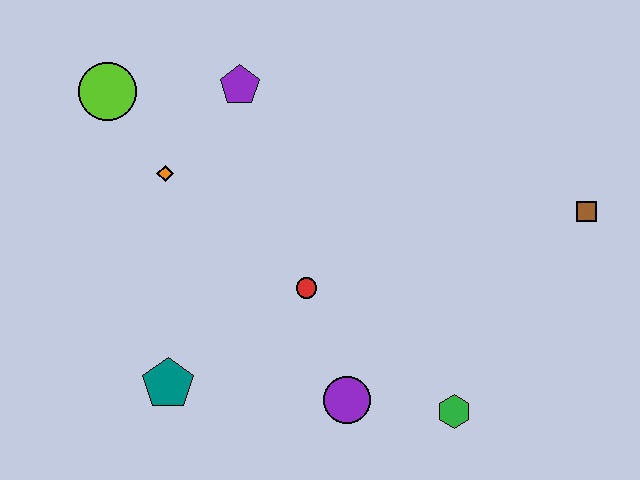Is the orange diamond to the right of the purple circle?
No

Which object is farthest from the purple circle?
The lime circle is farthest from the purple circle.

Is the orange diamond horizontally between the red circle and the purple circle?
No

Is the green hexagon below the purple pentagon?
Yes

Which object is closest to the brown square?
The green hexagon is closest to the brown square.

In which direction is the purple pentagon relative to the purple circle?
The purple pentagon is above the purple circle.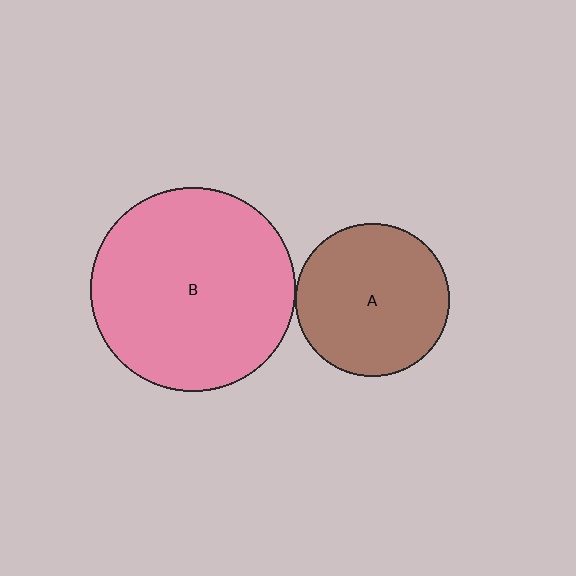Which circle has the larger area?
Circle B (pink).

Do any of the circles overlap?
No, none of the circles overlap.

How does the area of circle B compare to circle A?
Approximately 1.8 times.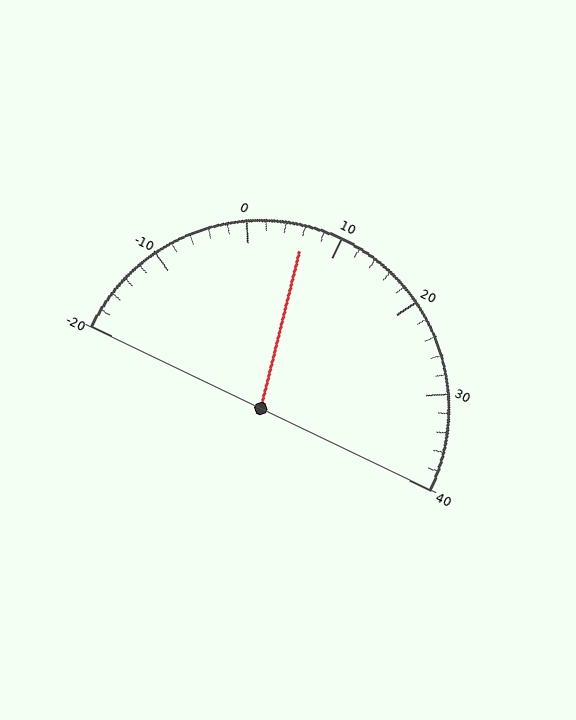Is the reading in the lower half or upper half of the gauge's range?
The reading is in the lower half of the range (-20 to 40).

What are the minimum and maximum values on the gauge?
The gauge ranges from -20 to 40.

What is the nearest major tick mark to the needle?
The nearest major tick mark is 10.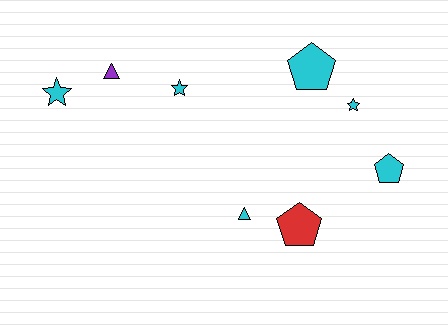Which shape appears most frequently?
Pentagon, with 3 objects.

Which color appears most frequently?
Cyan, with 6 objects.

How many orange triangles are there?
There are no orange triangles.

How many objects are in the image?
There are 8 objects.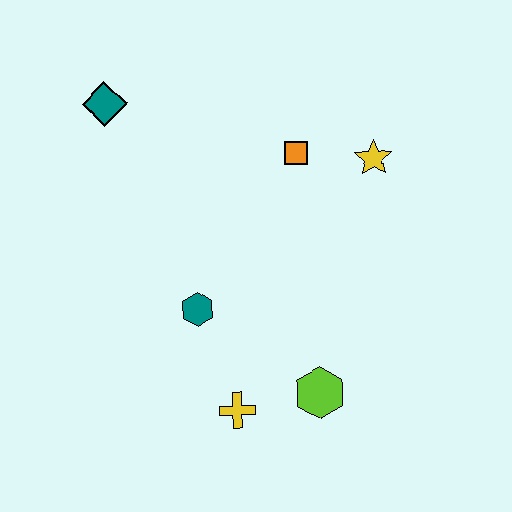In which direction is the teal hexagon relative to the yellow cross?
The teal hexagon is above the yellow cross.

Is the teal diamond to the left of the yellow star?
Yes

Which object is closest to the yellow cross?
The lime hexagon is closest to the yellow cross.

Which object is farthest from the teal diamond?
The lime hexagon is farthest from the teal diamond.